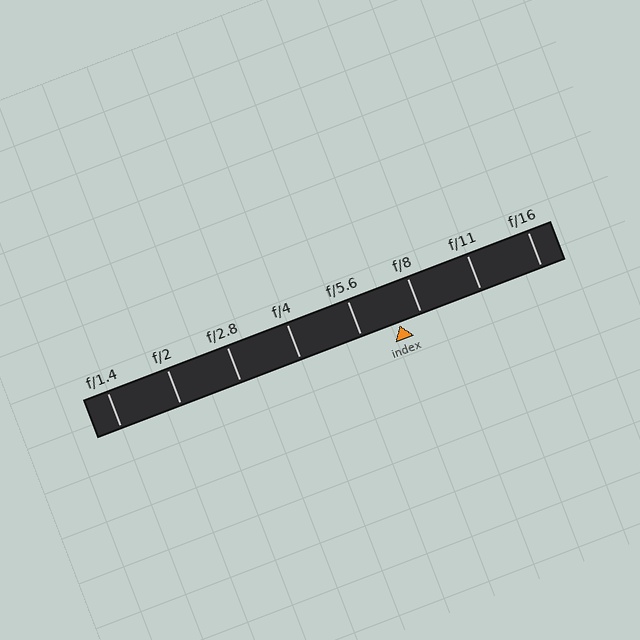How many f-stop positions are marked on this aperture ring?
There are 8 f-stop positions marked.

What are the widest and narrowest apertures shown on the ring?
The widest aperture shown is f/1.4 and the narrowest is f/16.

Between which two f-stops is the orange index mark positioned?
The index mark is between f/5.6 and f/8.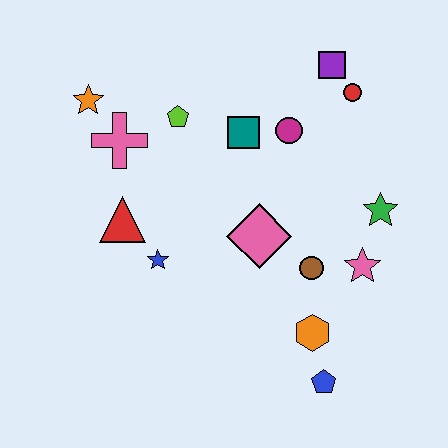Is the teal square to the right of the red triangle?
Yes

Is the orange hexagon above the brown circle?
No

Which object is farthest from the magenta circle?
The blue pentagon is farthest from the magenta circle.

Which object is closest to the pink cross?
The orange star is closest to the pink cross.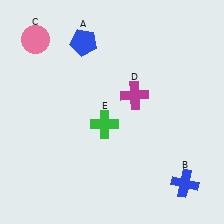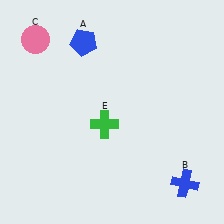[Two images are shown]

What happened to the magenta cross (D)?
The magenta cross (D) was removed in Image 2. It was in the top-right area of Image 1.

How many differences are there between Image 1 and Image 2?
There is 1 difference between the two images.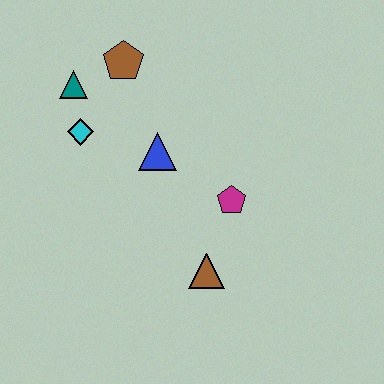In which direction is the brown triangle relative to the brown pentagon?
The brown triangle is below the brown pentagon.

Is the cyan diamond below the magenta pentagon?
No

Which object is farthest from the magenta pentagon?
The teal triangle is farthest from the magenta pentagon.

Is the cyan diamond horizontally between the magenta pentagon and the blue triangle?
No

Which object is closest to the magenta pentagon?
The brown triangle is closest to the magenta pentagon.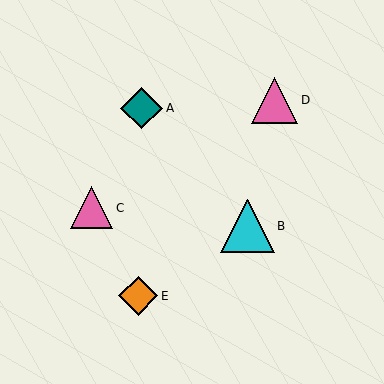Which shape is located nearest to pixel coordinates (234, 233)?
The cyan triangle (labeled B) at (247, 226) is nearest to that location.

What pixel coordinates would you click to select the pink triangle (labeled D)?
Click at (275, 100) to select the pink triangle D.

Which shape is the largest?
The cyan triangle (labeled B) is the largest.